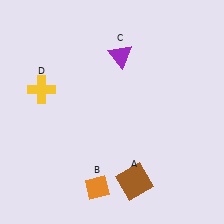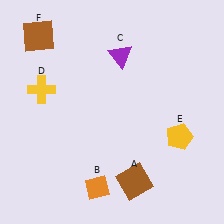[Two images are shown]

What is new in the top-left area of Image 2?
A brown square (F) was added in the top-left area of Image 2.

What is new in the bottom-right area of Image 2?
A yellow pentagon (E) was added in the bottom-right area of Image 2.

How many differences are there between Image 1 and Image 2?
There are 2 differences between the two images.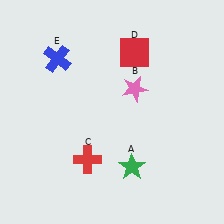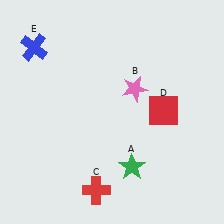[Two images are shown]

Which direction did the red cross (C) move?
The red cross (C) moved down.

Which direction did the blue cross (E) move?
The blue cross (E) moved left.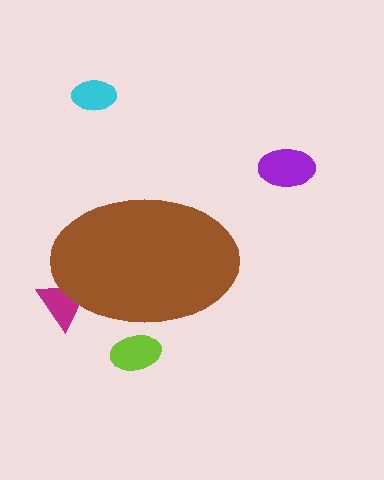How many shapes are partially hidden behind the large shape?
2 shapes are partially hidden.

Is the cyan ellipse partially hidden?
No, the cyan ellipse is fully visible.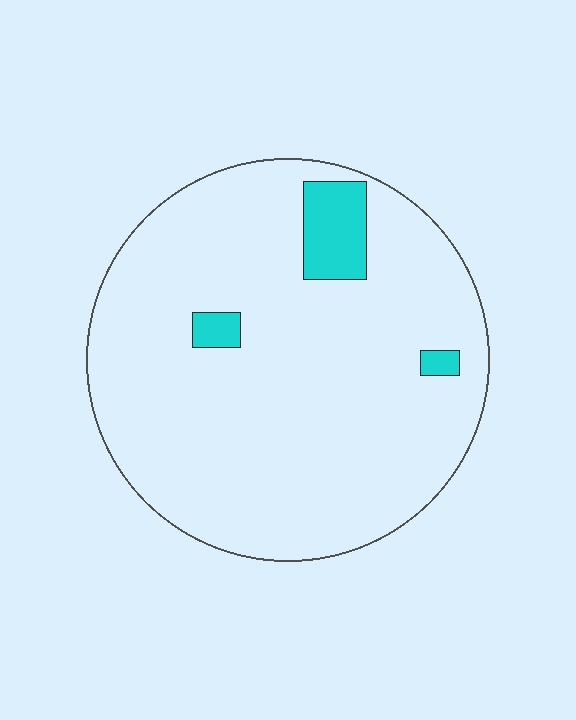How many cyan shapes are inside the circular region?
3.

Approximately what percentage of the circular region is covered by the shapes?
Approximately 5%.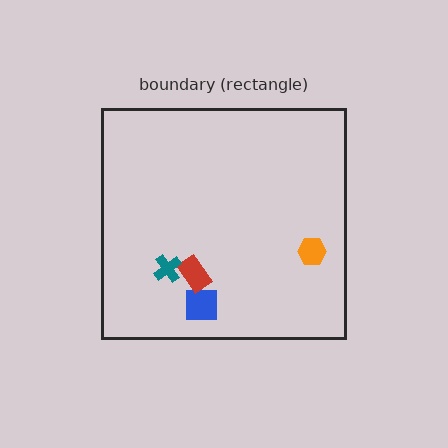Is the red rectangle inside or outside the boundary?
Inside.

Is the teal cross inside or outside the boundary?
Inside.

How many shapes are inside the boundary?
4 inside, 0 outside.